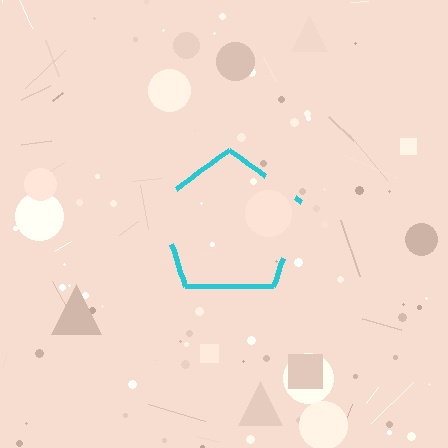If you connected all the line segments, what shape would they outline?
They would outline a pentagon.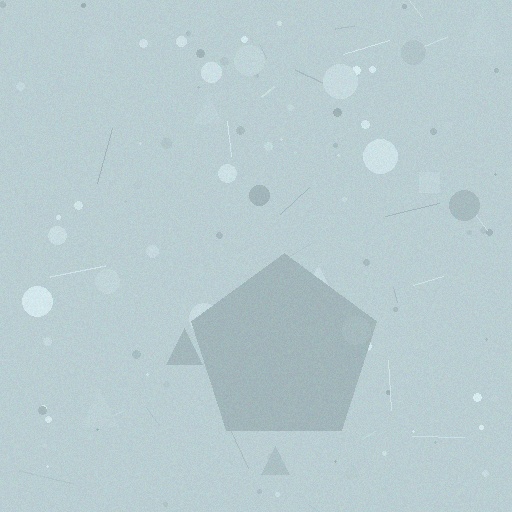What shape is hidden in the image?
A pentagon is hidden in the image.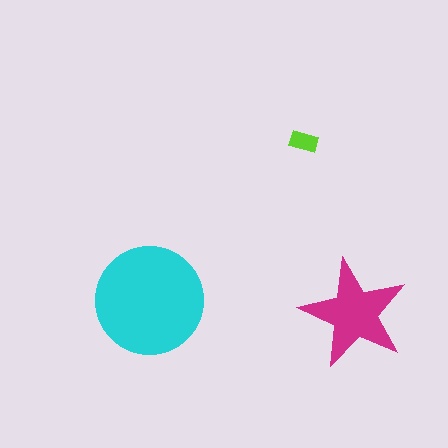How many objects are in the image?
There are 3 objects in the image.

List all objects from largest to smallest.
The cyan circle, the magenta star, the lime rectangle.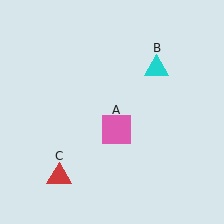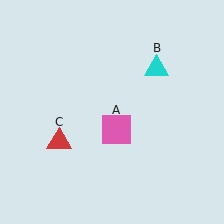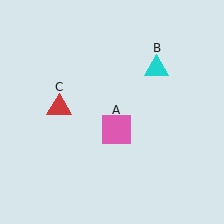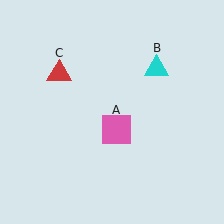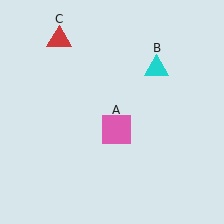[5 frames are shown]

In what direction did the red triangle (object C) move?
The red triangle (object C) moved up.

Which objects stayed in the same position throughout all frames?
Pink square (object A) and cyan triangle (object B) remained stationary.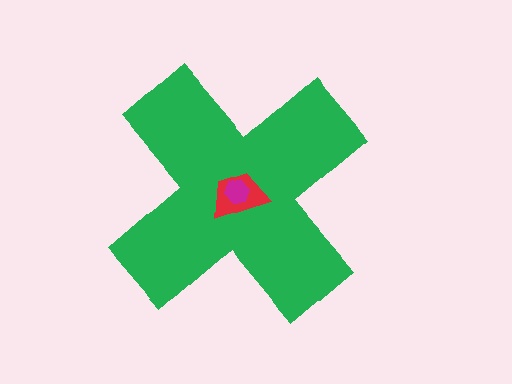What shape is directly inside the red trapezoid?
The magenta hexagon.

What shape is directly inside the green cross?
The red trapezoid.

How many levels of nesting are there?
3.